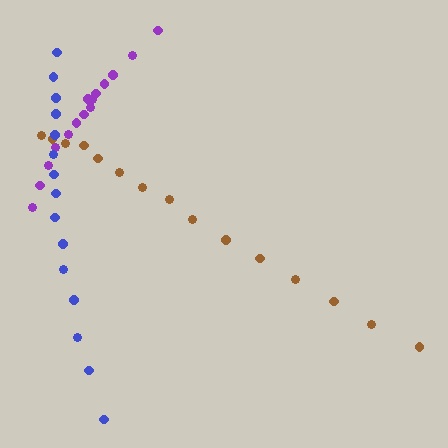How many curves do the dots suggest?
There are 3 distinct paths.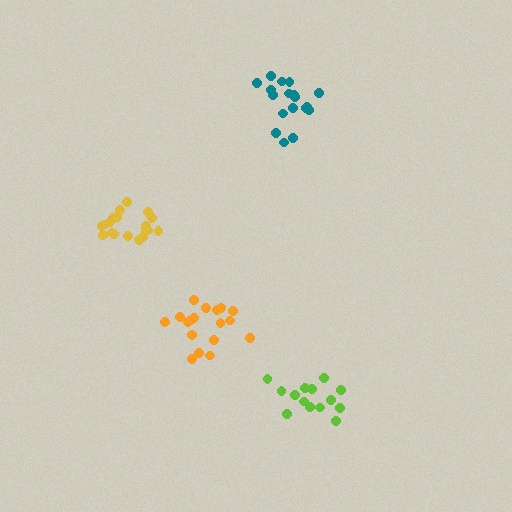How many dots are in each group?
Group 1: 19 dots, Group 2: 18 dots, Group 3: 14 dots, Group 4: 19 dots (70 total).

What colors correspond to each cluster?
The clusters are colored: yellow, orange, lime, teal.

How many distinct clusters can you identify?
There are 4 distinct clusters.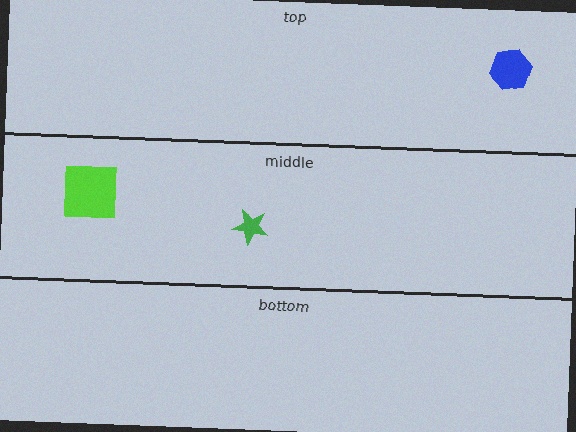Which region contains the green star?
The middle region.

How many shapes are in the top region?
1.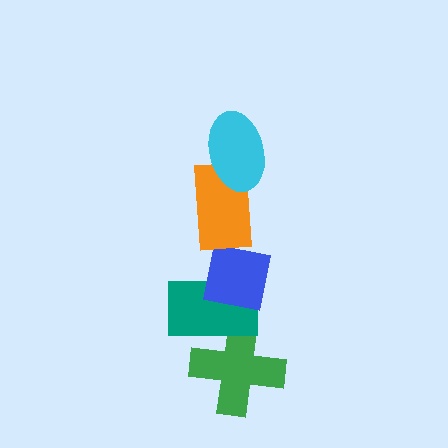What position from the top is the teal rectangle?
The teal rectangle is 4th from the top.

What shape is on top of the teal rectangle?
The blue square is on top of the teal rectangle.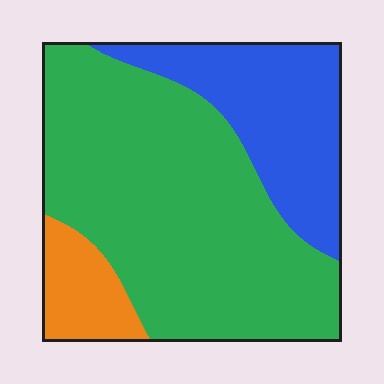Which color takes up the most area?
Green, at roughly 65%.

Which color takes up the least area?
Orange, at roughly 10%.